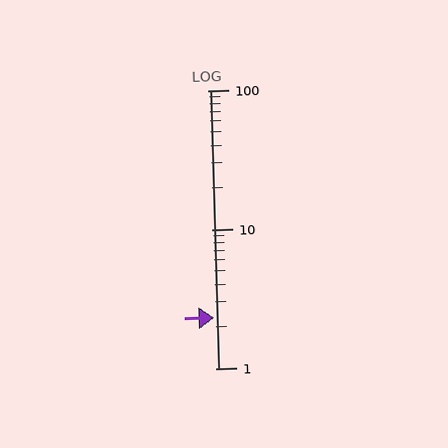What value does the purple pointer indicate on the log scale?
The pointer indicates approximately 2.3.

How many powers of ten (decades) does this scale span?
The scale spans 2 decades, from 1 to 100.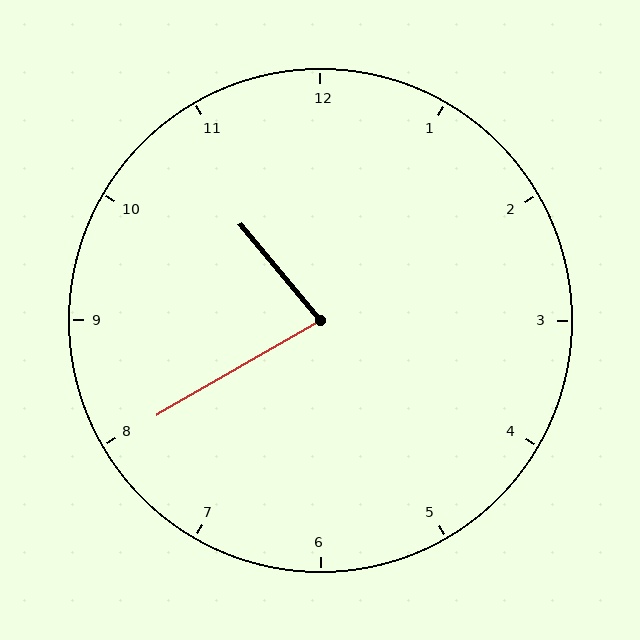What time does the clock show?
10:40.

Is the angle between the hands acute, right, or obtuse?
It is acute.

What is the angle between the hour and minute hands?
Approximately 80 degrees.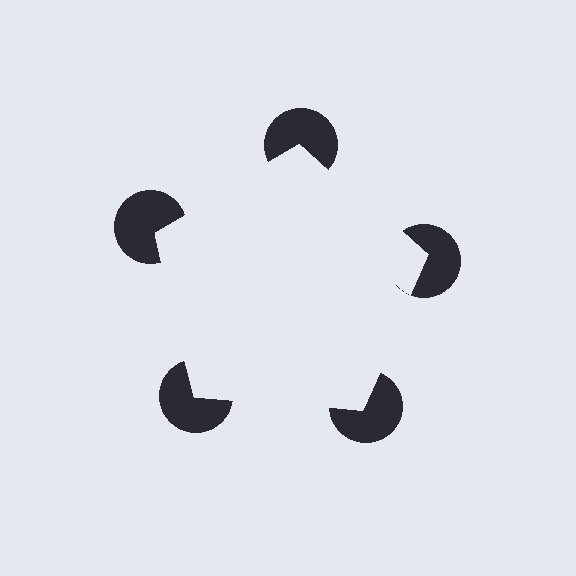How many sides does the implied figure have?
5 sides.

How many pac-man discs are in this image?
There are 5 — one at each vertex of the illusory pentagon.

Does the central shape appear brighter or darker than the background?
It typically appears slightly brighter than the background, even though no actual brightness change is drawn.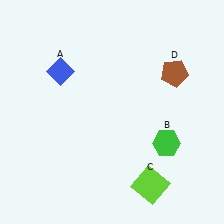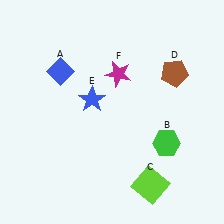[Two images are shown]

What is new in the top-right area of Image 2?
A magenta star (F) was added in the top-right area of Image 2.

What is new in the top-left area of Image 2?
A blue star (E) was added in the top-left area of Image 2.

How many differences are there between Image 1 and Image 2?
There are 2 differences between the two images.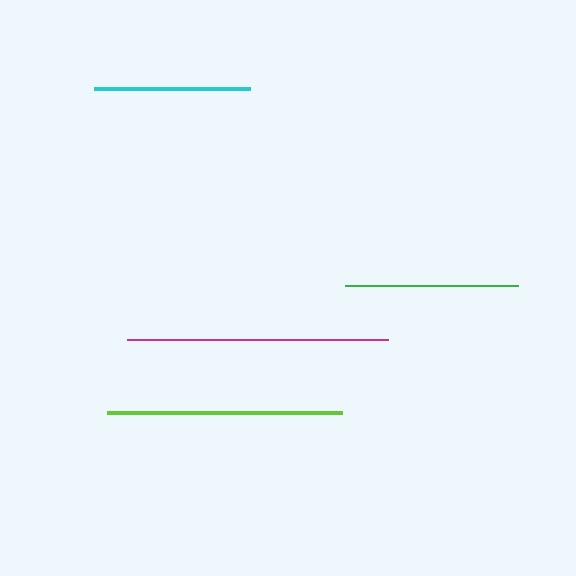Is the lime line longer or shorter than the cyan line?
The lime line is longer than the cyan line.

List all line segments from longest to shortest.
From longest to shortest: magenta, lime, green, cyan.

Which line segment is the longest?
The magenta line is the longest at approximately 262 pixels.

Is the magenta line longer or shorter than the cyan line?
The magenta line is longer than the cyan line.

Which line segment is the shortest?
The cyan line is the shortest at approximately 156 pixels.